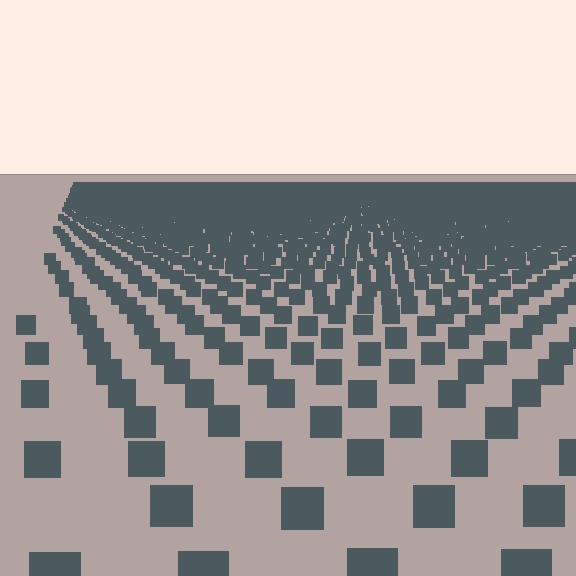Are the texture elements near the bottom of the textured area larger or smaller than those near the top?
Larger. Near the bottom, elements are closer to the viewer and appear at a bigger on-screen size.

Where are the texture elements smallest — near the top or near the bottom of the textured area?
Near the top.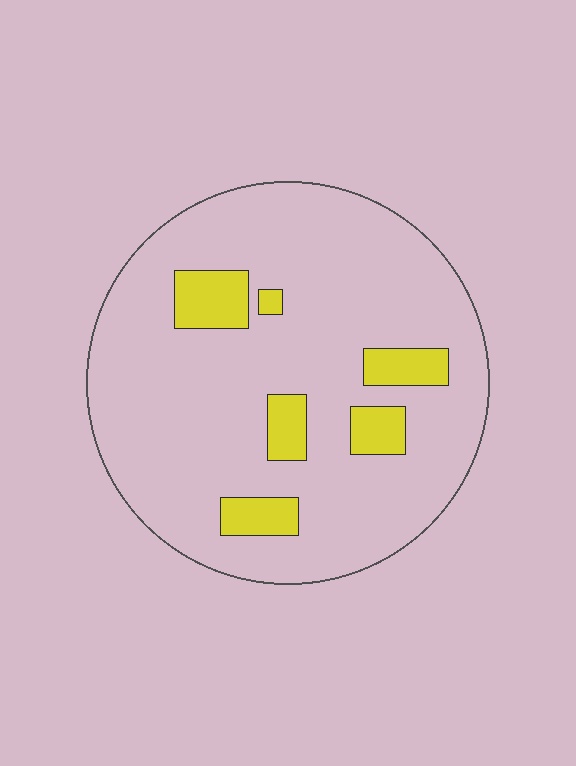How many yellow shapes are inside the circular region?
6.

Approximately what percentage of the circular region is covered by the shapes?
Approximately 15%.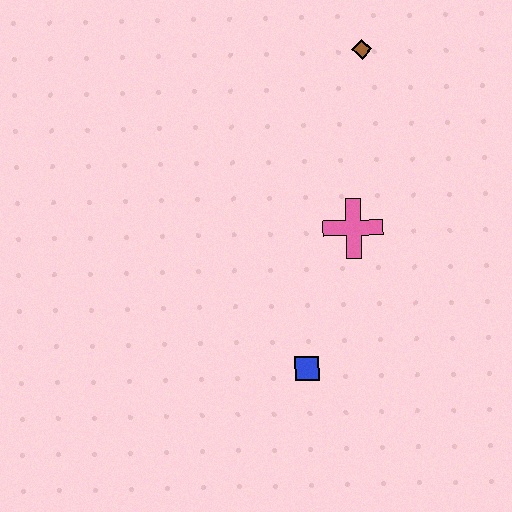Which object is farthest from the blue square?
The brown diamond is farthest from the blue square.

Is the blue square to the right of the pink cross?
No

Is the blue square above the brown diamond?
No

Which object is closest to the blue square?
The pink cross is closest to the blue square.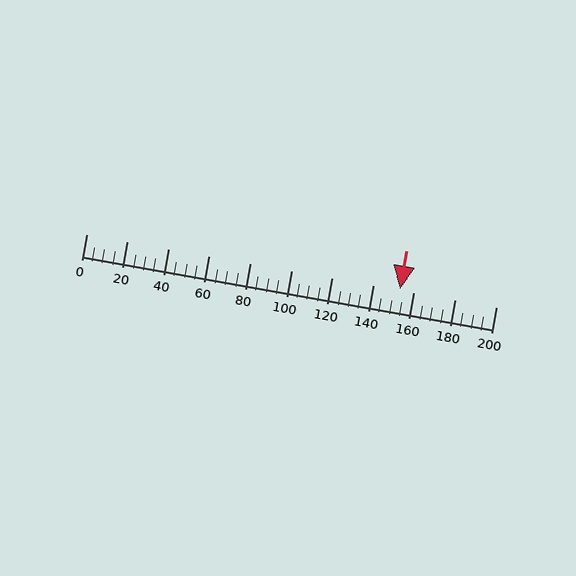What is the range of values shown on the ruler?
The ruler shows values from 0 to 200.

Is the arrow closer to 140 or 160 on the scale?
The arrow is closer to 160.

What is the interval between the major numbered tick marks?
The major tick marks are spaced 20 units apart.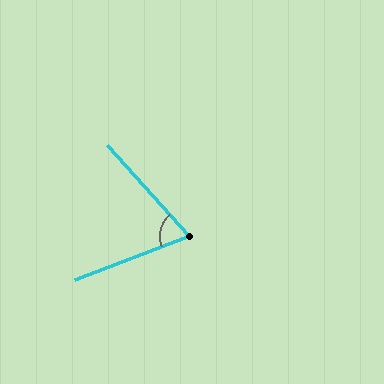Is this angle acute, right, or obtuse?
It is acute.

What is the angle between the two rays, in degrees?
Approximately 69 degrees.